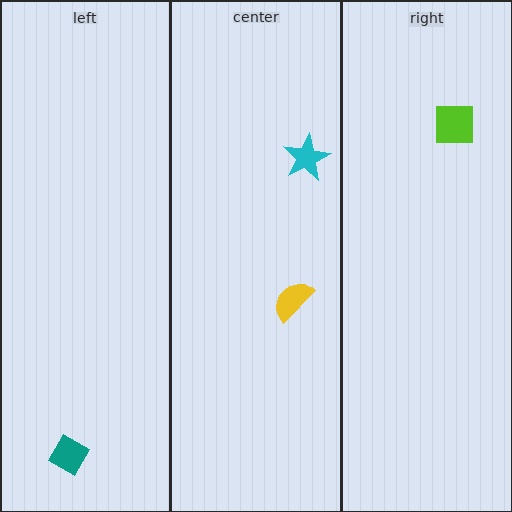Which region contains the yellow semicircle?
The center region.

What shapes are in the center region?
The cyan star, the yellow semicircle.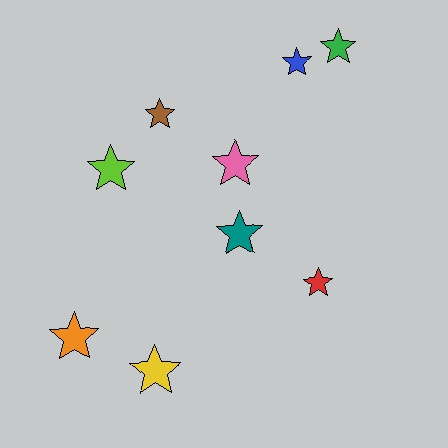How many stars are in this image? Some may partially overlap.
There are 9 stars.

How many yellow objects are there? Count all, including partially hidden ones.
There is 1 yellow object.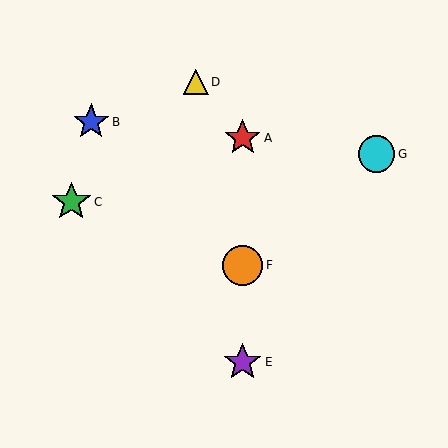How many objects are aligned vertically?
3 objects (A, E, F) are aligned vertically.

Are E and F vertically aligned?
Yes, both are at x≈243.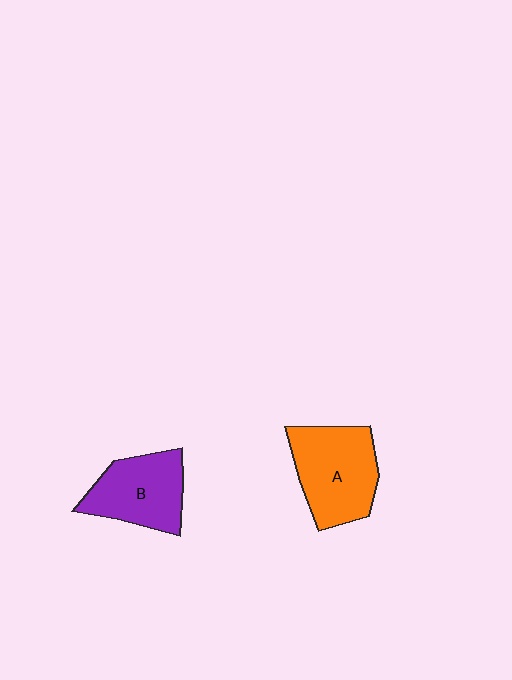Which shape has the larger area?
Shape A (orange).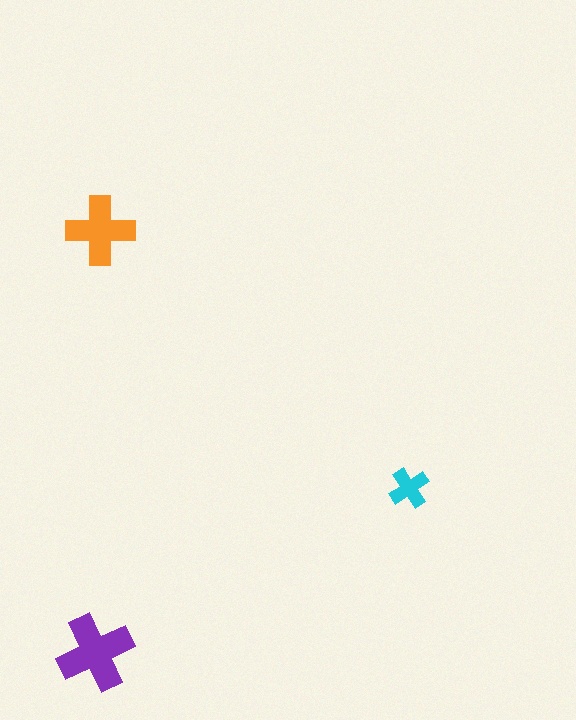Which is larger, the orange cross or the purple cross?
The purple one.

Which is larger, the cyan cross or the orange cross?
The orange one.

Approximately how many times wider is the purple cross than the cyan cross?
About 2 times wider.